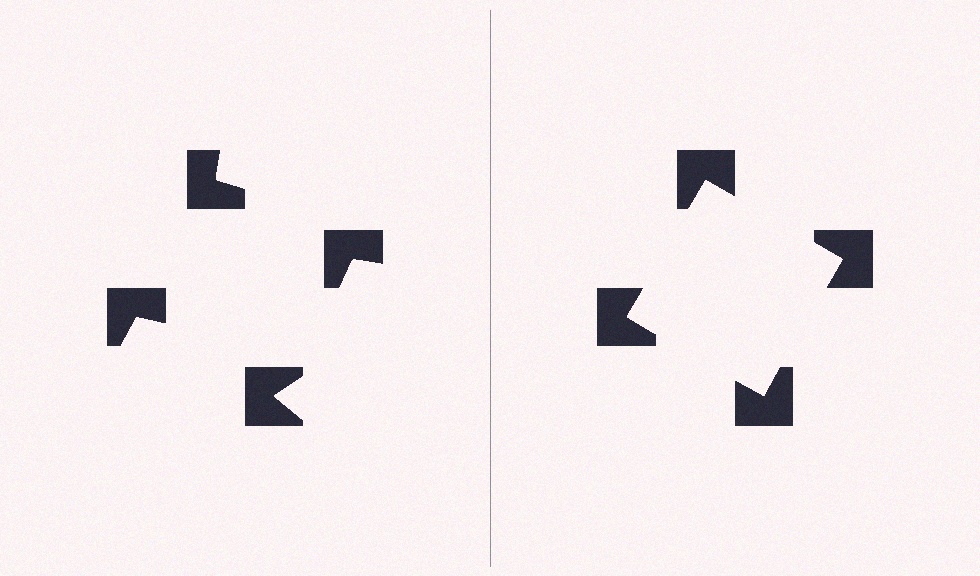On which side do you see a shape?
An illusory square appears on the right side. On the left side the wedge cuts are rotated, so no coherent shape forms.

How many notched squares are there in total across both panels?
8 — 4 on each side.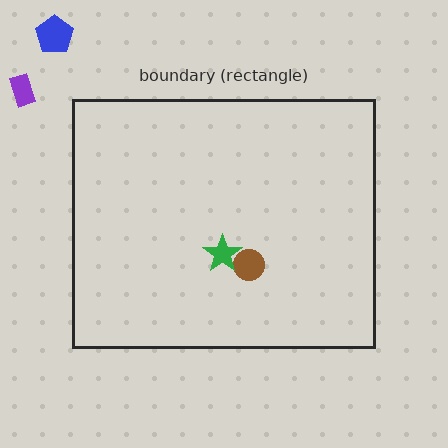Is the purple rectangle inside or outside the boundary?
Outside.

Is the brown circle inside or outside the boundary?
Inside.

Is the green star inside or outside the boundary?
Inside.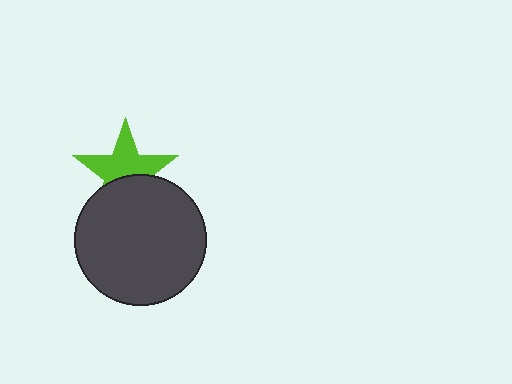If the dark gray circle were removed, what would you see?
You would see the complete lime star.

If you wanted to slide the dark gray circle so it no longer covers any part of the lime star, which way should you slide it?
Slide it down — that is the most direct way to separate the two shapes.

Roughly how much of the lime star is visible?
About half of it is visible (roughly 59%).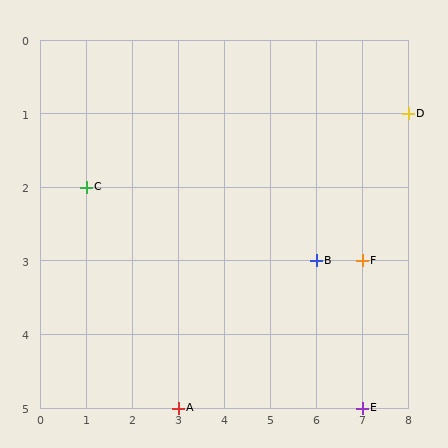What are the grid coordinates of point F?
Point F is at grid coordinates (7, 3).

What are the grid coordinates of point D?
Point D is at grid coordinates (8, 1).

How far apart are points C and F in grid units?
Points C and F are 6 columns and 1 row apart (about 6.1 grid units diagonally).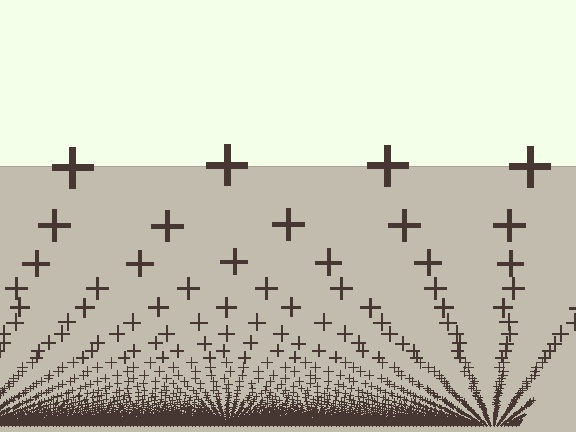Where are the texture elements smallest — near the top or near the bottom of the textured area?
Near the bottom.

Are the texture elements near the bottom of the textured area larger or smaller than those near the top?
Smaller. The gradient is inverted — elements near the bottom are smaller and denser.